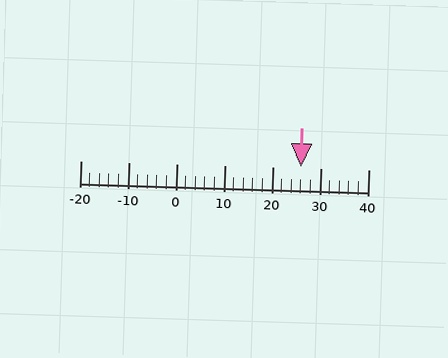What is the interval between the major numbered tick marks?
The major tick marks are spaced 10 units apart.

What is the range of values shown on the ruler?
The ruler shows values from -20 to 40.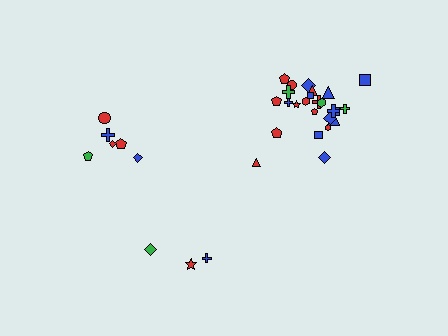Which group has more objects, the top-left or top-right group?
The top-right group.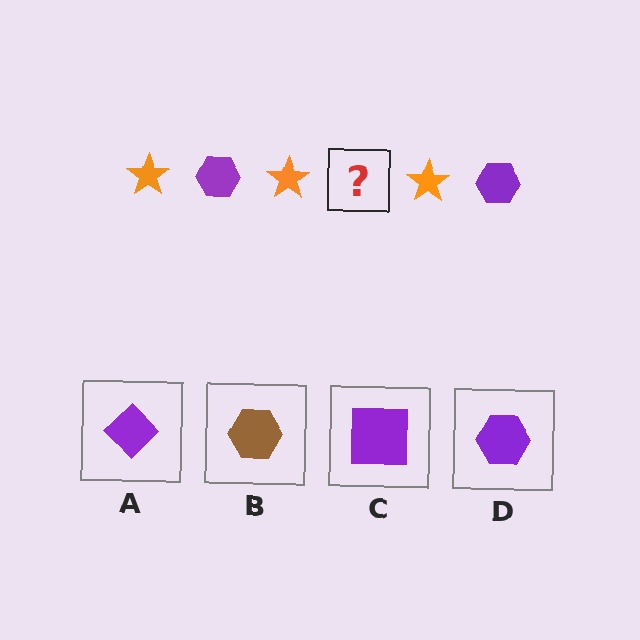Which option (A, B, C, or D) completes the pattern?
D.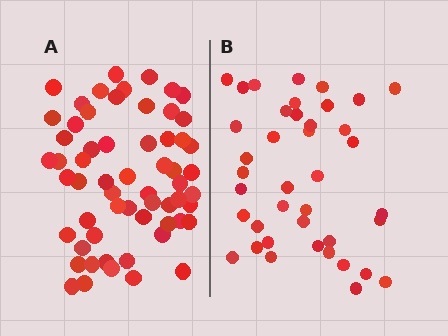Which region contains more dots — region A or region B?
Region A (the left region) has more dots.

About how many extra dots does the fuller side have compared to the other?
Region A has approximately 20 more dots than region B.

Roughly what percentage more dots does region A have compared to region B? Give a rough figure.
About 50% more.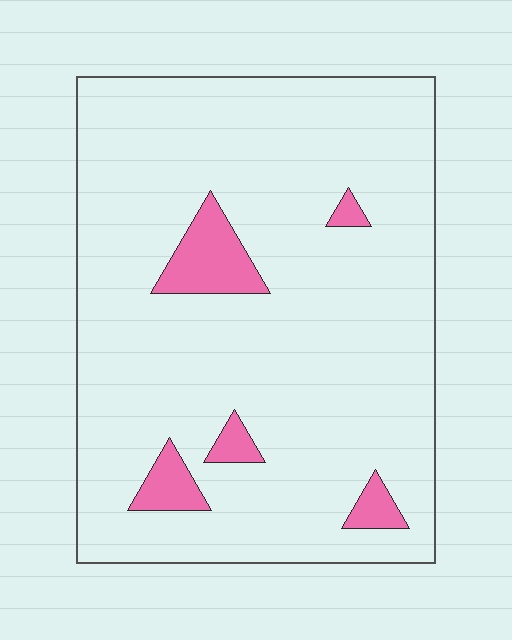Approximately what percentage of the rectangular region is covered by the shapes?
Approximately 10%.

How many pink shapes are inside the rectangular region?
5.